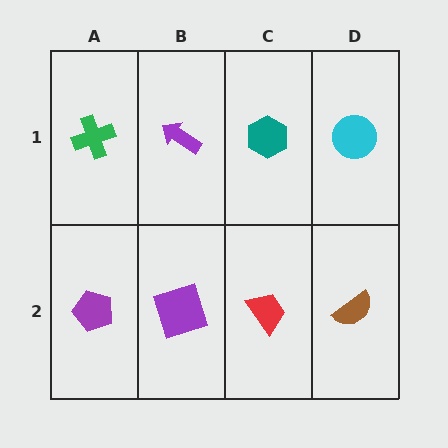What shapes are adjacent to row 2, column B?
A purple arrow (row 1, column B), a purple pentagon (row 2, column A), a red trapezoid (row 2, column C).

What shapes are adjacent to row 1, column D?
A brown semicircle (row 2, column D), a teal hexagon (row 1, column C).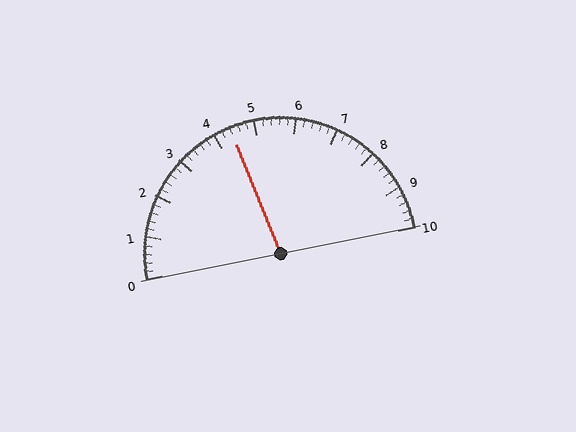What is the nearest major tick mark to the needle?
The nearest major tick mark is 4.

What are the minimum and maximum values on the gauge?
The gauge ranges from 0 to 10.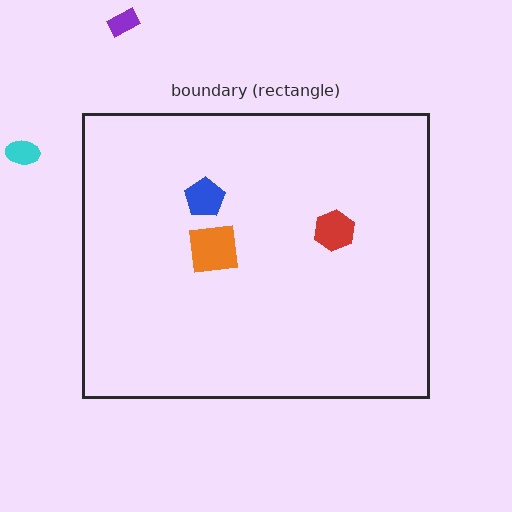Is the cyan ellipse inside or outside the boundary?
Outside.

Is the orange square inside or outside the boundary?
Inside.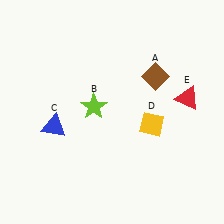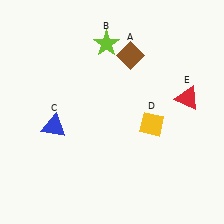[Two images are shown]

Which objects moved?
The objects that moved are: the brown diamond (A), the lime star (B).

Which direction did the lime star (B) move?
The lime star (B) moved up.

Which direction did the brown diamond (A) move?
The brown diamond (A) moved left.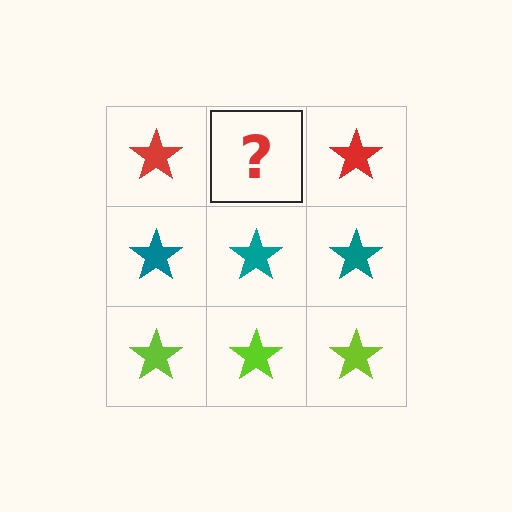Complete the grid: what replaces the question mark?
The question mark should be replaced with a red star.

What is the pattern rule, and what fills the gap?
The rule is that each row has a consistent color. The gap should be filled with a red star.